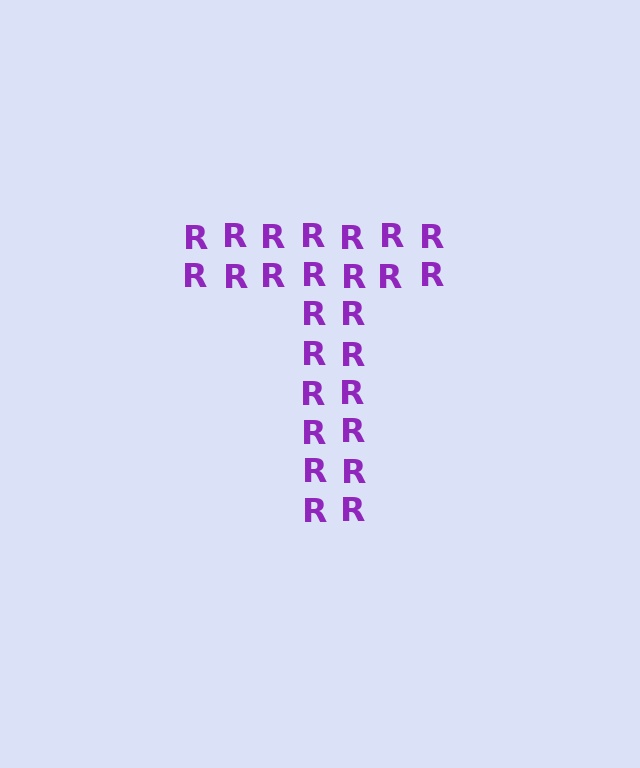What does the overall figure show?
The overall figure shows the letter T.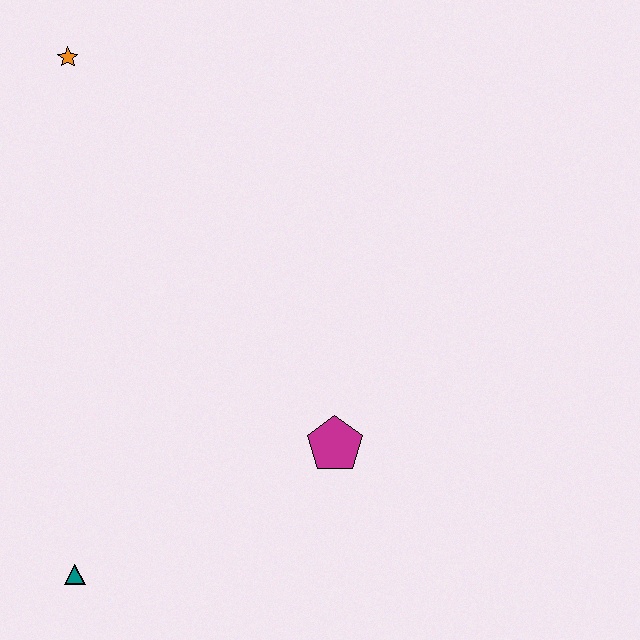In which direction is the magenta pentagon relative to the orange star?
The magenta pentagon is below the orange star.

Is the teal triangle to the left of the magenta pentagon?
Yes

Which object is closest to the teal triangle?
The magenta pentagon is closest to the teal triangle.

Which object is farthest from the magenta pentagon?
The orange star is farthest from the magenta pentagon.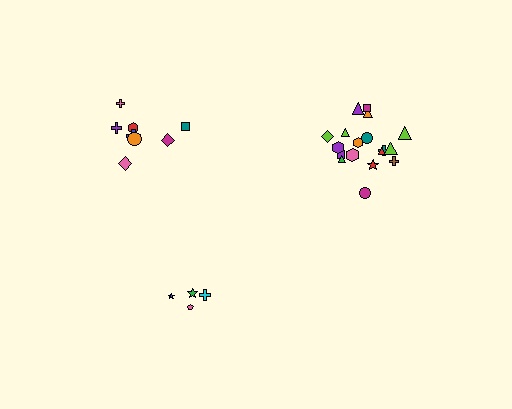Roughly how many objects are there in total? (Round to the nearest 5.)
Roughly 30 objects in total.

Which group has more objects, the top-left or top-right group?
The top-right group.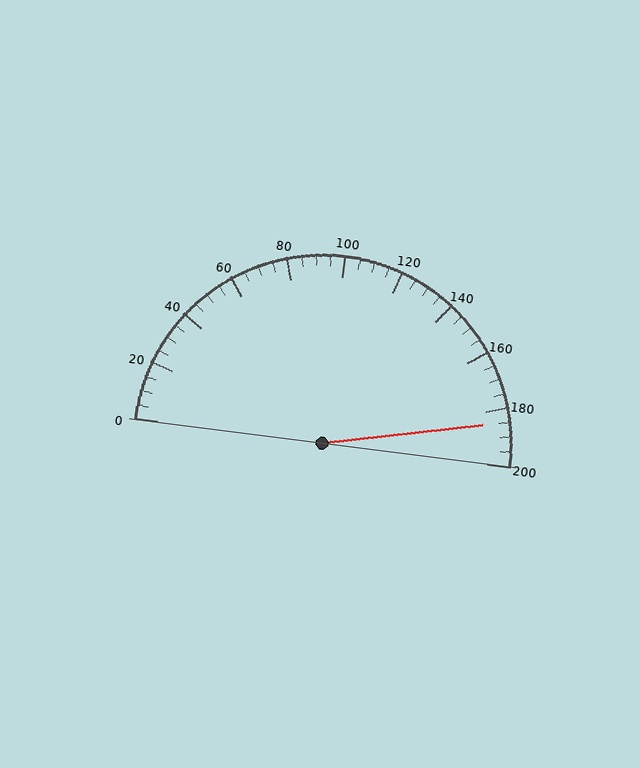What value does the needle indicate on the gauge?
The needle indicates approximately 185.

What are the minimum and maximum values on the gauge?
The gauge ranges from 0 to 200.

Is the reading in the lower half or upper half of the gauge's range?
The reading is in the upper half of the range (0 to 200).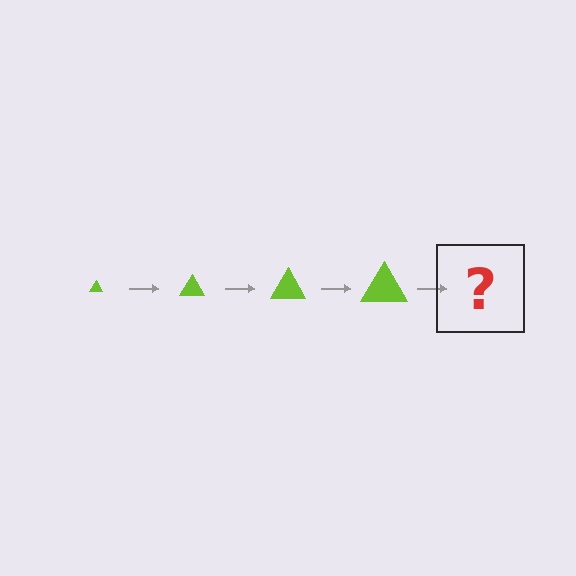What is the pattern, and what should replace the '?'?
The pattern is that the triangle gets progressively larger each step. The '?' should be a lime triangle, larger than the previous one.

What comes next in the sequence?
The next element should be a lime triangle, larger than the previous one.